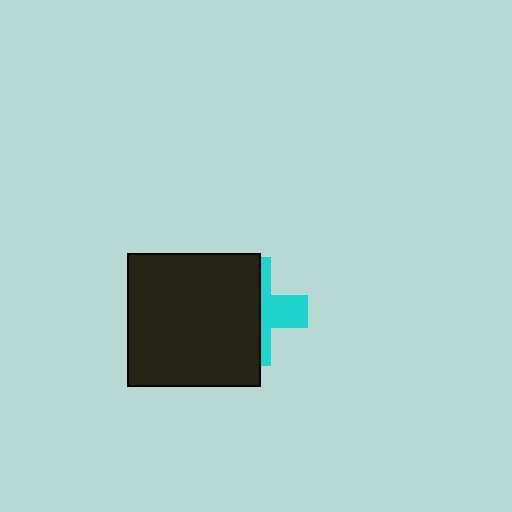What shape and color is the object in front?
The object in front is a black square.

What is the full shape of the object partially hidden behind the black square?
The partially hidden object is a cyan cross.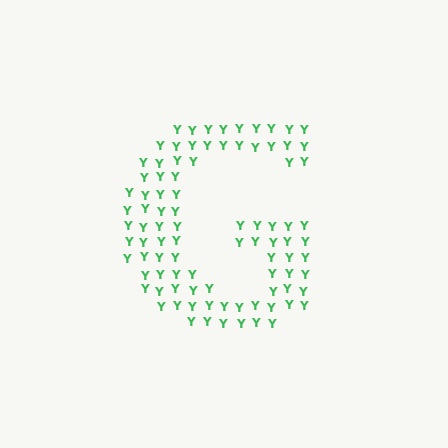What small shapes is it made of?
It is made of small letter Y's.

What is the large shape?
The large shape is the letter G.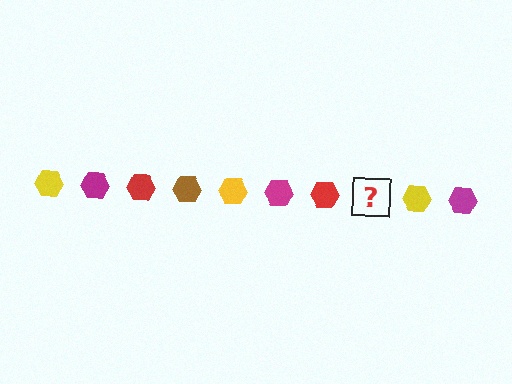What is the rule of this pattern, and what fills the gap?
The rule is that the pattern cycles through yellow, magenta, red, brown hexagons. The gap should be filled with a brown hexagon.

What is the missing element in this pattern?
The missing element is a brown hexagon.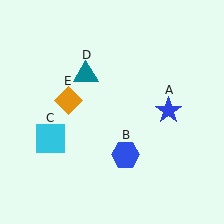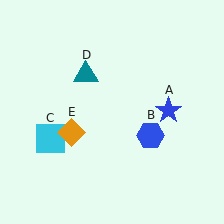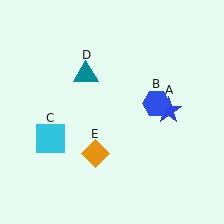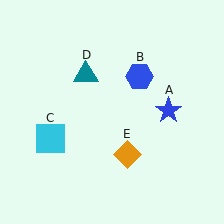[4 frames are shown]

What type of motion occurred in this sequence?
The blue hexagon (object B), orange diamond (object E) rotated counterclockwise around the center of the scene.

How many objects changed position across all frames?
2 objects changed position: blue hexagon (object B), orange diamond (object E).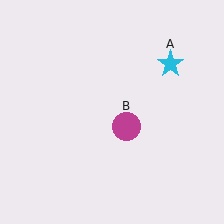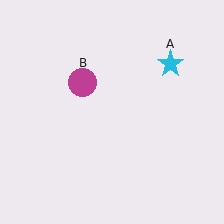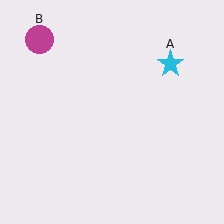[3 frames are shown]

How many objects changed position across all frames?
1 object changed position: magenta circle (object B).